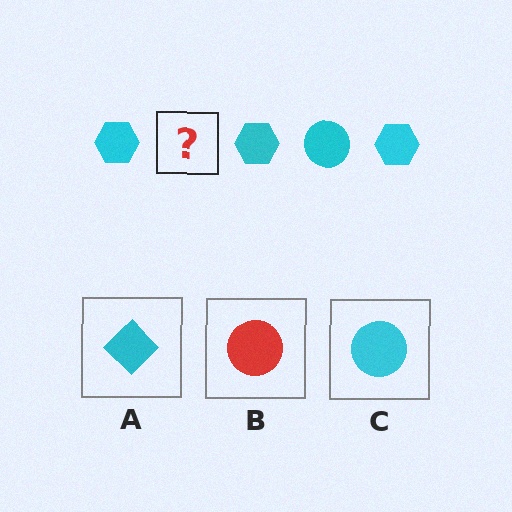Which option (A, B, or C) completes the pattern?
C.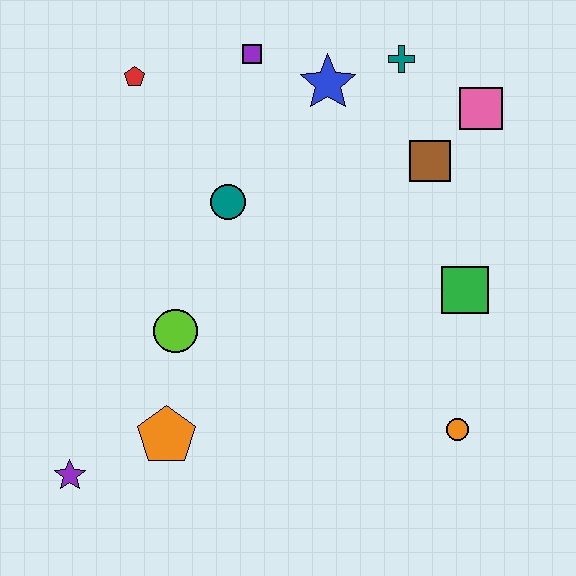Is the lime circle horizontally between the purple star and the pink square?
Yes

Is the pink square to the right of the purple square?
Yes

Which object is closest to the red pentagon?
The purple square is closest to the red pentagon.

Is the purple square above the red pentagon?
Yes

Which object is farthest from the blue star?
The purple star is farthest from the blue star.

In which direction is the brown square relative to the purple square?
The brown square is to the right of the purple square.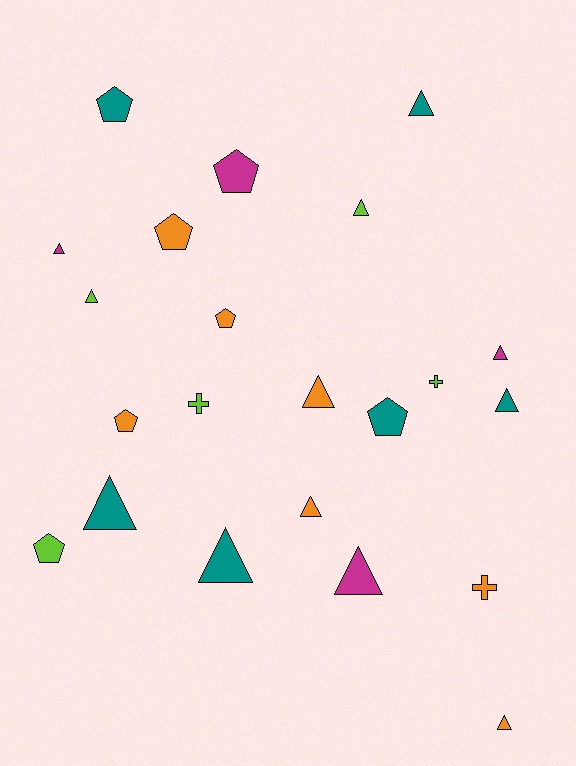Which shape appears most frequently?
Triangle, with 12 objects.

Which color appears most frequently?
Orange, with 7 objects.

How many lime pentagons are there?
There is 1 lime pentagon.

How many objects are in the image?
There are 22 objects.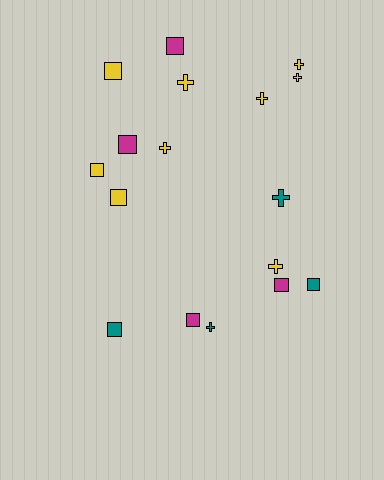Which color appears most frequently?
Yellow, with 9 objects.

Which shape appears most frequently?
Square, with 9 objects.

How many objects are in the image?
There are 17 objects.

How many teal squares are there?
There are 2 teal squares.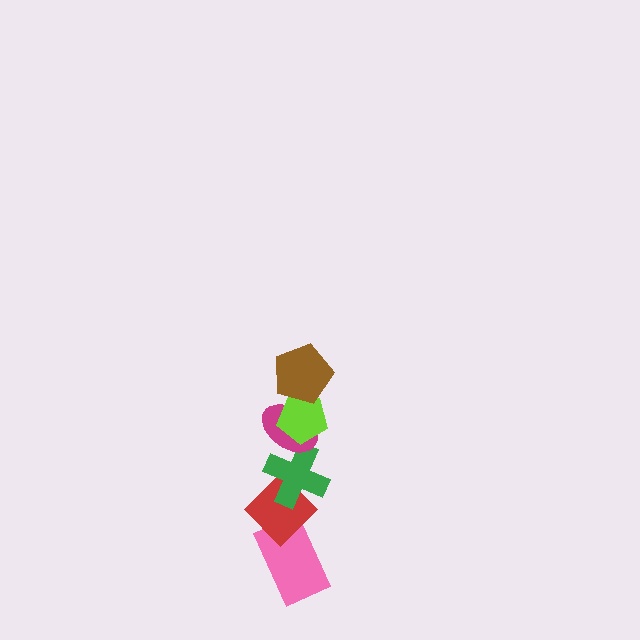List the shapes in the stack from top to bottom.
From top to bottom: the brown pentagon, the lime pentagon, the magenta ellipse, the green cross, the red diamond, the pink rectangle.